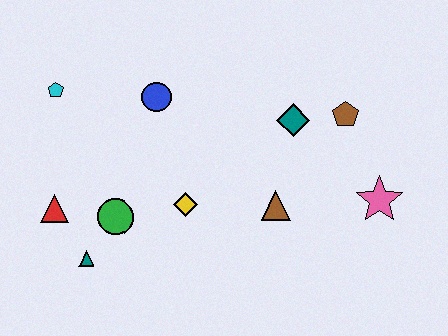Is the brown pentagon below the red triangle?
No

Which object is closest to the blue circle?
The cyan pentagon is closest to the blue circle.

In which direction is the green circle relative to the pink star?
The green circle is to the left of the pink star.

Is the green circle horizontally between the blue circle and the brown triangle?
No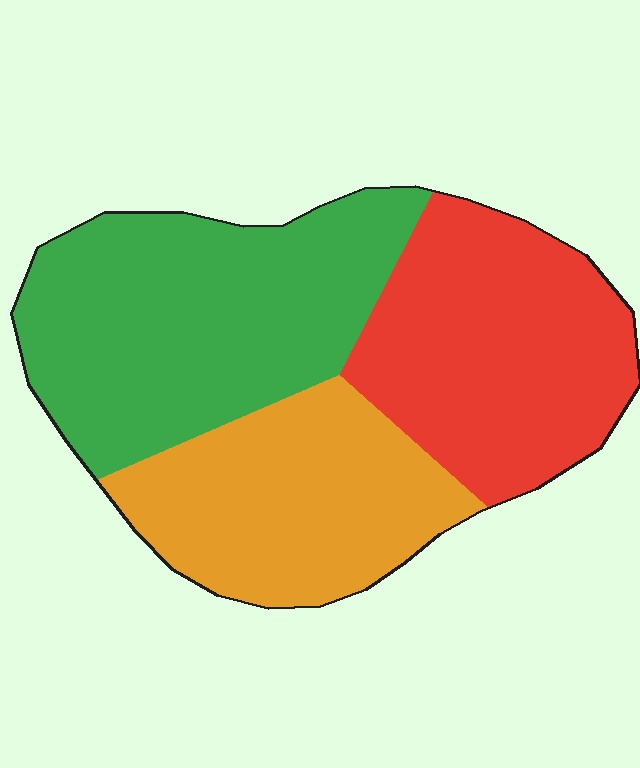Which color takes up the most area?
Green, at roughly 40%.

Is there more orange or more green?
Green.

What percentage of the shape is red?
Red covers about 30% of the shape.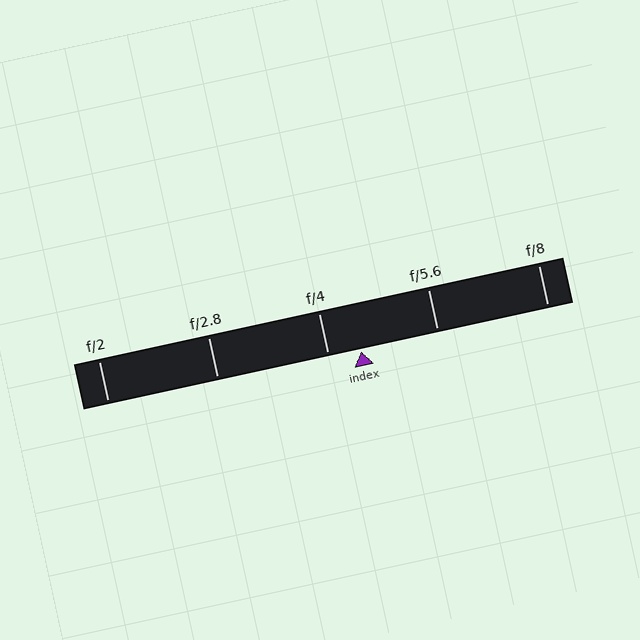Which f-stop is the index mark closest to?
The index mark is closest to f/4.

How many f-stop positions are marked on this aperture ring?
There are 5 f-stop positions marked.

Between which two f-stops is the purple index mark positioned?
The index mark is between f/4 and f/5.6.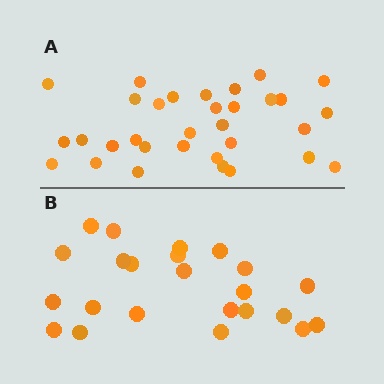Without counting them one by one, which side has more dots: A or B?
Region A (the top region) has more dots.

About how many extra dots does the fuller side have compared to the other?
Region A has roughly 8 or so more dots than region B.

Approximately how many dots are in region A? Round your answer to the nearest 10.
About 30 dots. (The exact count is 32, which rounds to 30.)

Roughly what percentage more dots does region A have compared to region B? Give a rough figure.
About 40% more.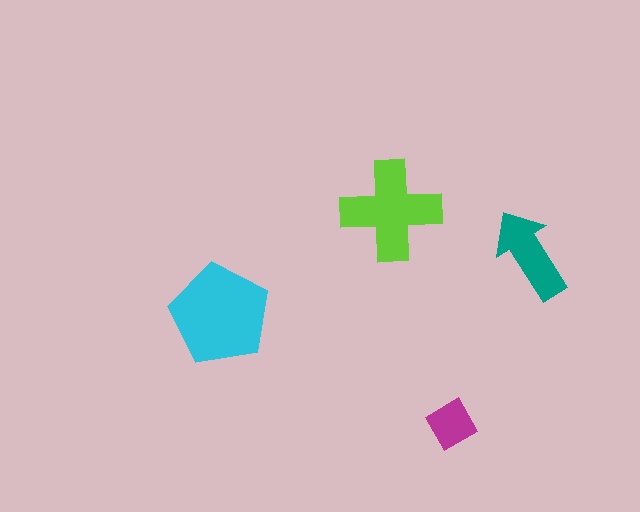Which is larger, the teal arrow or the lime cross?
The lime cross.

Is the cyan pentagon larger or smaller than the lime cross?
Larger.